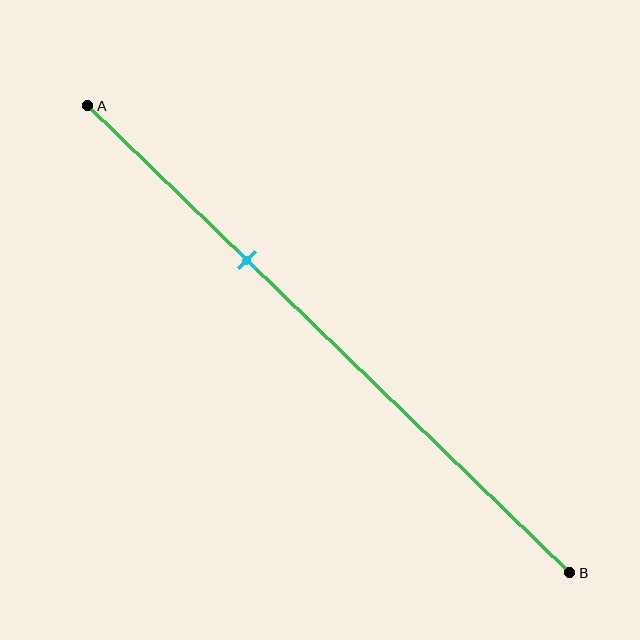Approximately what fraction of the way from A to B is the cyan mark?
The cyan mark is approximately 35% of the way from A to B.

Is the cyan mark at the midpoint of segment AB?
No, the mark is at about 35% from A, not at the 50% midpoint.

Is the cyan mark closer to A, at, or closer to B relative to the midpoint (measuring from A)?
The cyan mark is closer to point A than the midpoint of segment AB.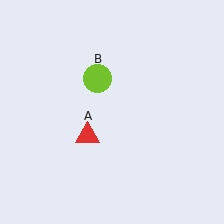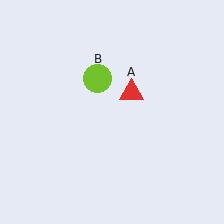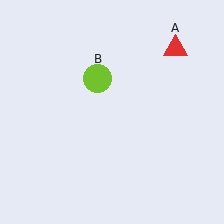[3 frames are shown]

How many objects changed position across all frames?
1 object changed position: red triangle (object A).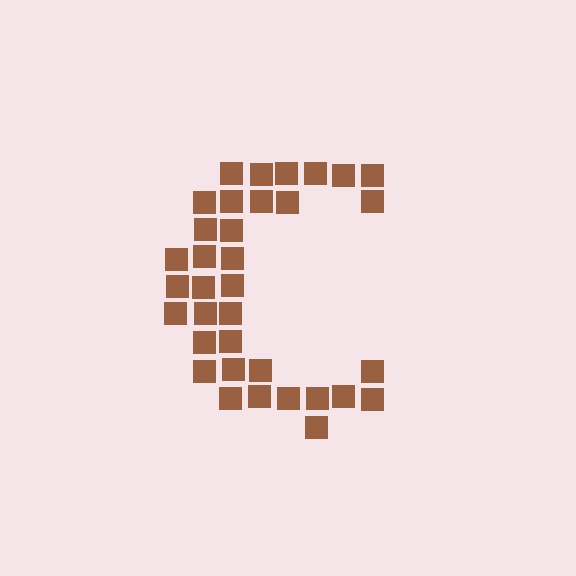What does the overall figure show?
The overall figure shows the letter C.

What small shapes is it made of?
It is made of small squares.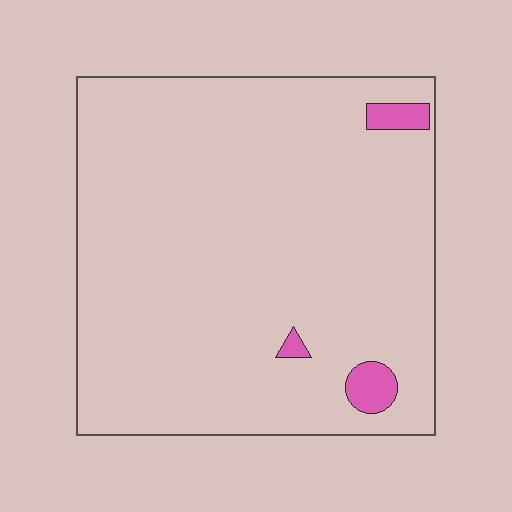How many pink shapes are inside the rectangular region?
3.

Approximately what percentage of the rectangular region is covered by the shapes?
Approximately 5%.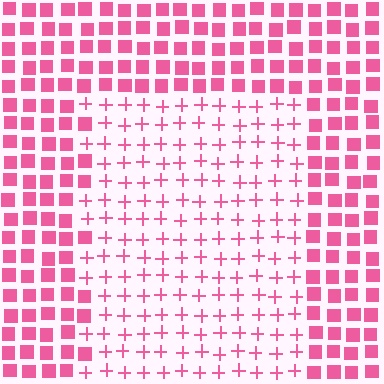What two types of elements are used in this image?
The image uses plus signs inside the rectangle region and squares outside it.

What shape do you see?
I see a rectangle.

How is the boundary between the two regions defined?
The boundary is defined by a change in element shape: plus signs inside vs. squares outside. All elements share the same color and spacing.